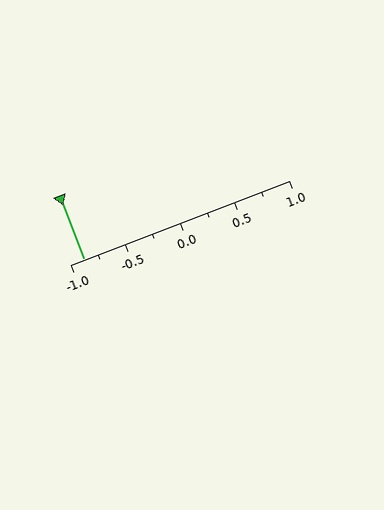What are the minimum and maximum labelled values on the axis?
The axis runs from -1.0 to 1.0.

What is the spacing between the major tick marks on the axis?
The major ticks are spaced 0.5 apart.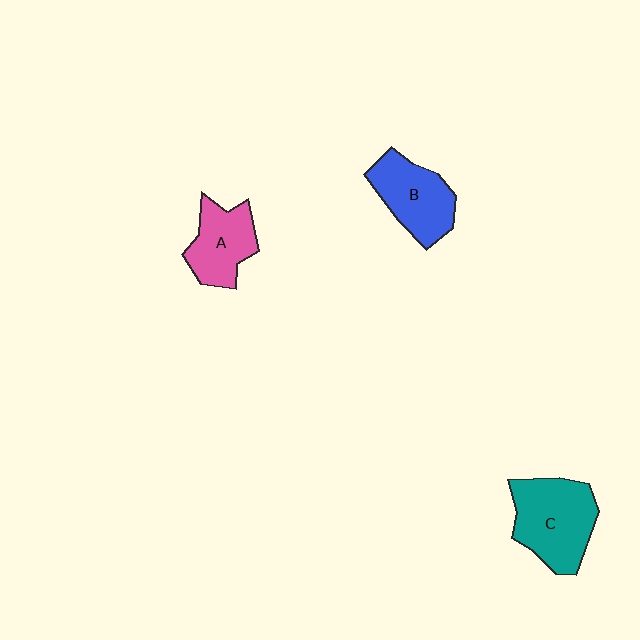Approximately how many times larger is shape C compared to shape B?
Approximately 1.2 times.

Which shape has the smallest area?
Shape A (pink).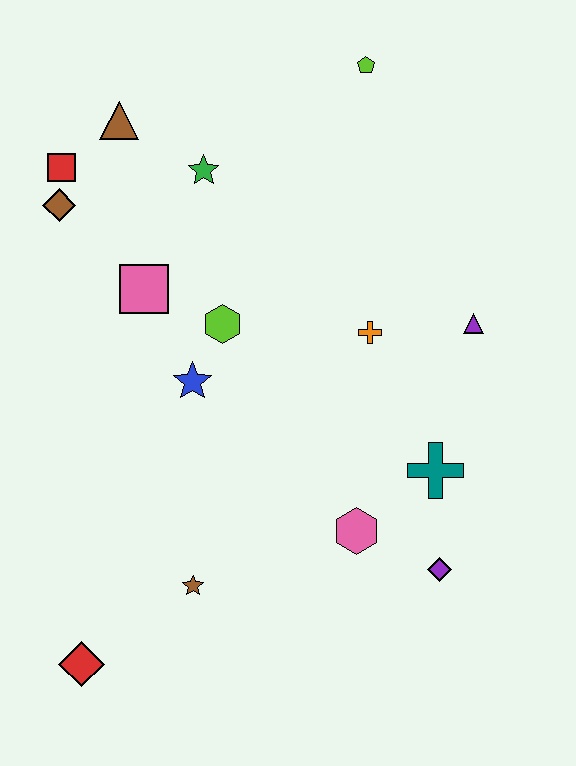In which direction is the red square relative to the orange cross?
The red square is to the left of the orange cross.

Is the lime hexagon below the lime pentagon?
Yes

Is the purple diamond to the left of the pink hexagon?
No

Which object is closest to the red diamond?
The brown star is closest to the red diamond.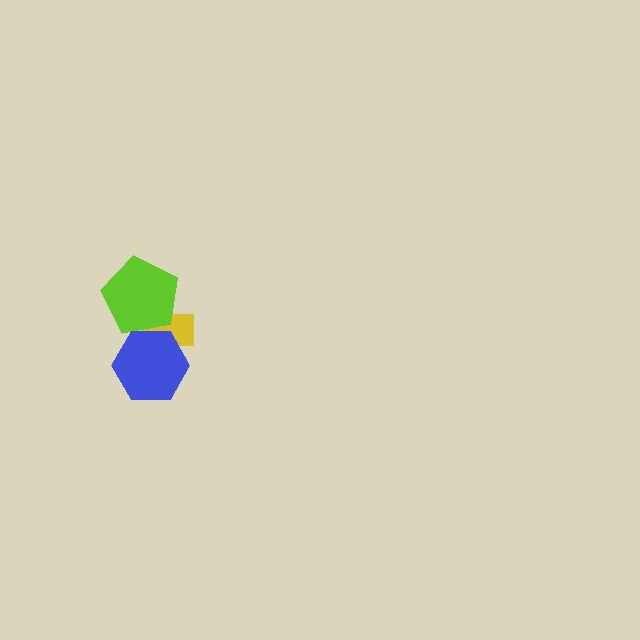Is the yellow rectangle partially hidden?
Yes, it is partially covered by another shape.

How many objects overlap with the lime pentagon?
2 objects overlap with the lime pentagon.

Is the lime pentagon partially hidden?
Yes, it is partially covered by another shape.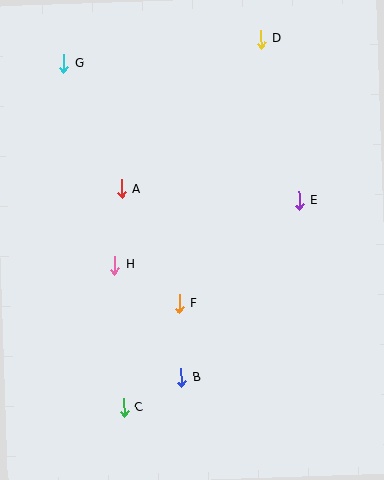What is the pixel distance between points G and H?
The distance between G and H is 208 pixels.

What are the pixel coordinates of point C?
Point C is at (124, 408).